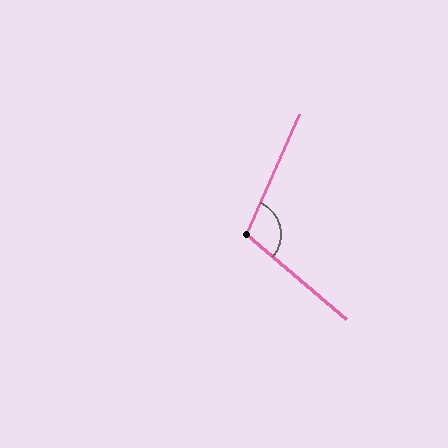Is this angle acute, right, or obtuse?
It is obtuse.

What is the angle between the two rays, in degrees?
Approximately 106 degrees.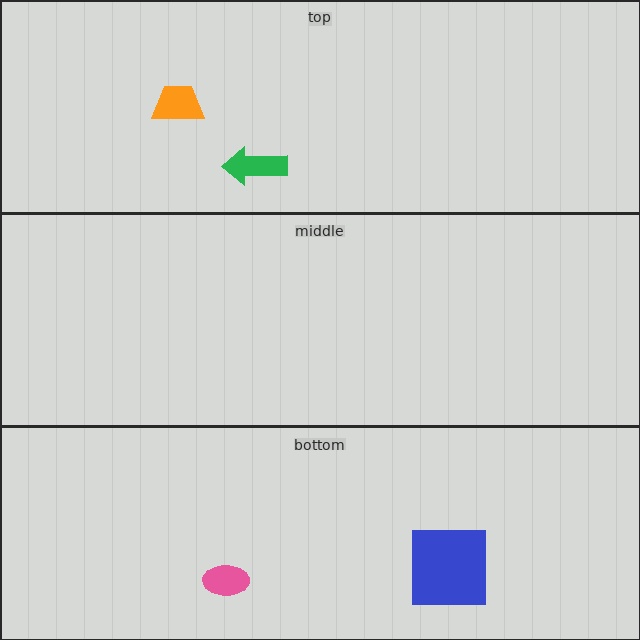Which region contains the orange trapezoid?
The top region.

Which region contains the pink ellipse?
The bottom region.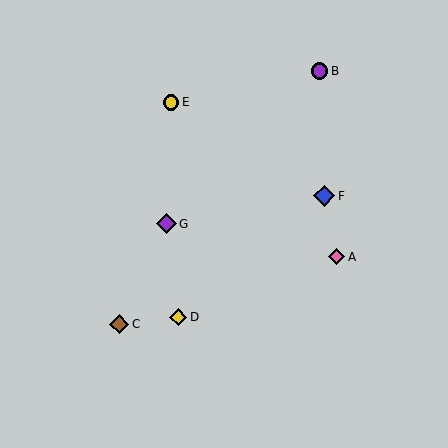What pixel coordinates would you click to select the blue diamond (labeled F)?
Click at (324, 196) to select the blue diamond F.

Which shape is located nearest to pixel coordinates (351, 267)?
The pink diamond (labeled A) at (337, 257) is nearest to that location.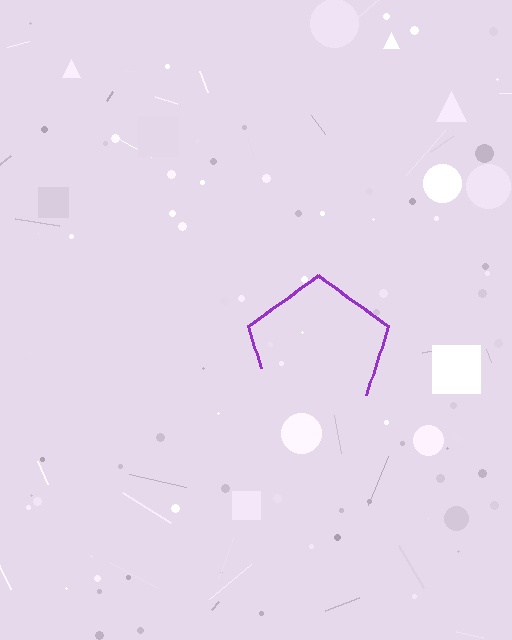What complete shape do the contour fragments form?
The contour fragments form a pentagon.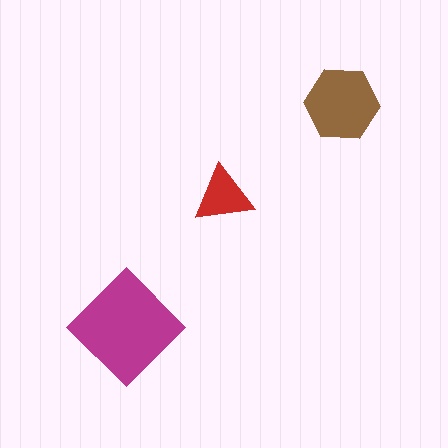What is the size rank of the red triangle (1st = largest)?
3rd.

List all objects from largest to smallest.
The magenta diamond, the brown hexagon, the red triangle.